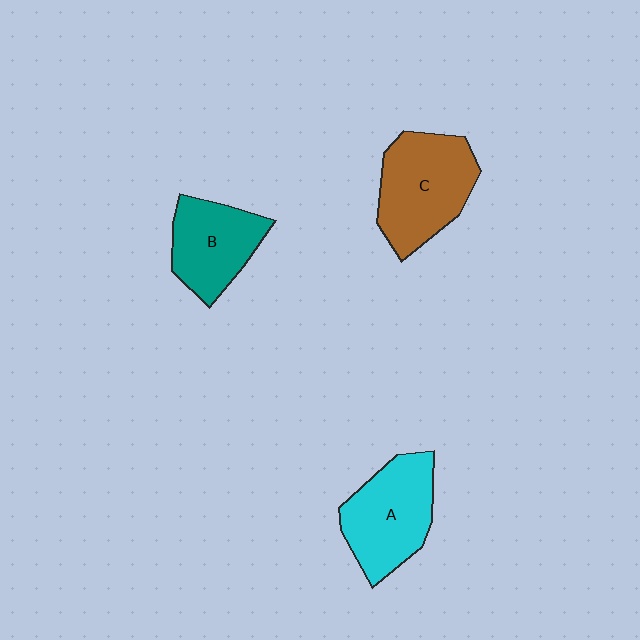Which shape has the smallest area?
Shape B (teal).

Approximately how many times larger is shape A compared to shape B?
Approximately 1.2 times.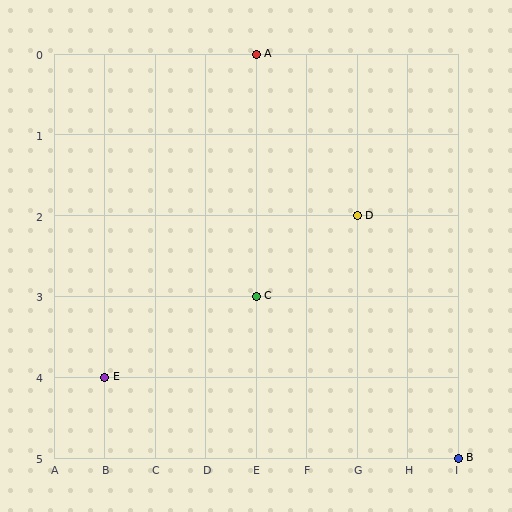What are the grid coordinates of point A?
Point A is at grid coordinates (E, 0).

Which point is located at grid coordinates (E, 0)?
Point A is at (E, 0).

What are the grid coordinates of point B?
Point B is at grid coordinates (I, 5).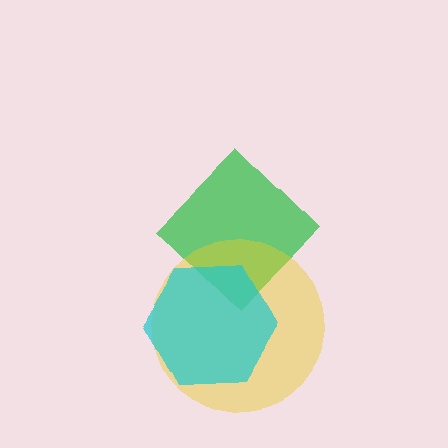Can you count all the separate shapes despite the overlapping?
Yes, there are 3 separate shapes.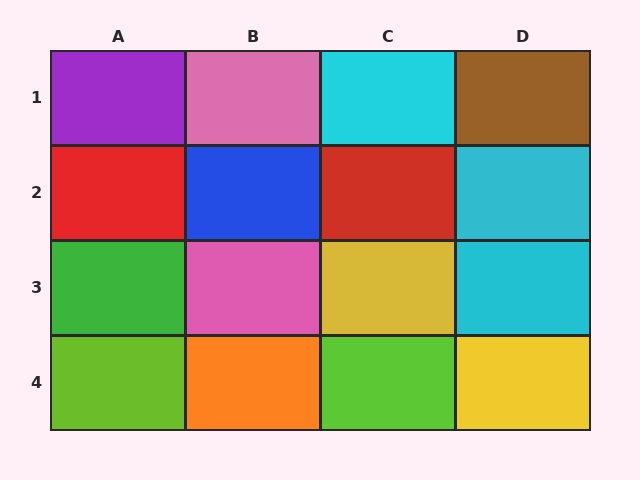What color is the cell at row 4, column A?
Lime.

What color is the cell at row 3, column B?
Pink.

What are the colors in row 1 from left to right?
Purple, pink, cyan, brown.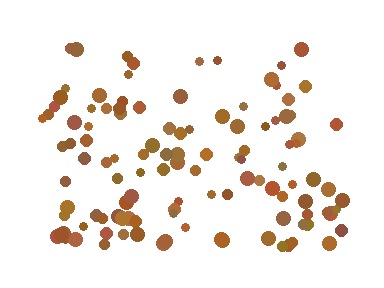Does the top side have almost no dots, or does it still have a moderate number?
Still a moderate number, just noticeably fewer than the bottom.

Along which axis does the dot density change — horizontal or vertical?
Vertical.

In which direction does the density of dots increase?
From top to bottom, with the bottom side densest.